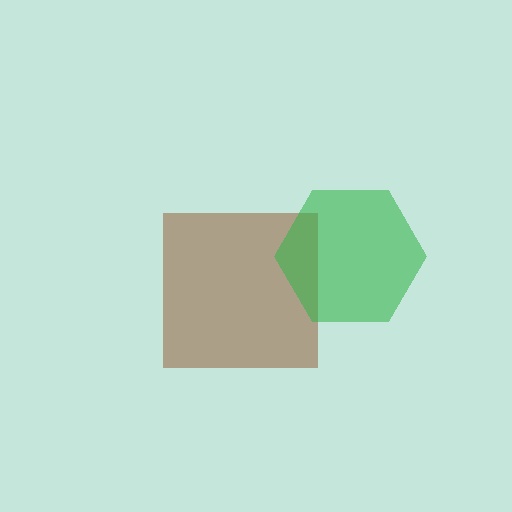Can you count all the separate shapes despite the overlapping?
Yes, there are 2 separate shapes.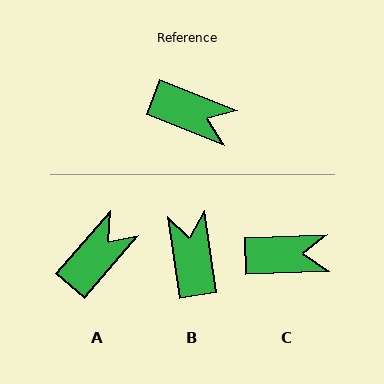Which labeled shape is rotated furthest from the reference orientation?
B, about 120 degrees away.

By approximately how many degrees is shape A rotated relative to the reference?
Approximately 70 degrees counter-clockwise.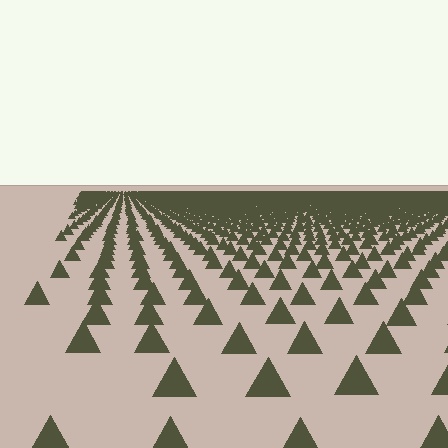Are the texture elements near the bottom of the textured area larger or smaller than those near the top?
Larger. Near the bottom, elements are closer to the viewer and appear at a bigger on-screen size.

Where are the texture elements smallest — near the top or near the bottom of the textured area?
Near the top.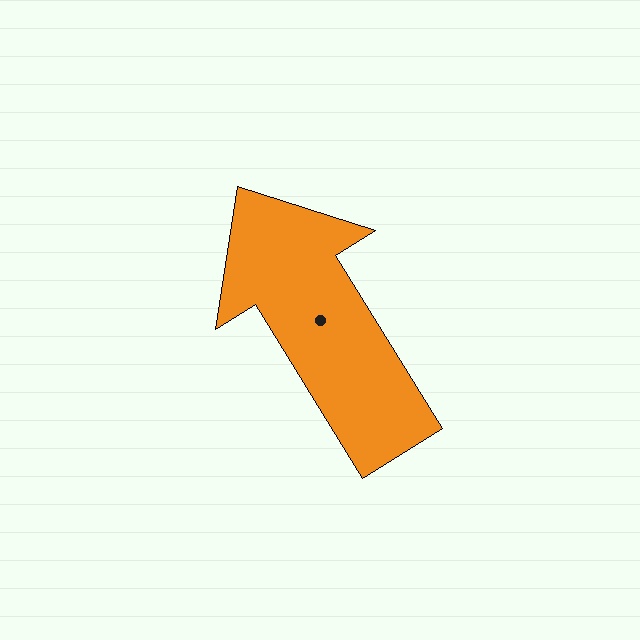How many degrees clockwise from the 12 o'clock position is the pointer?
Approximately 328 degrees.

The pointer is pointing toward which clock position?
Roughly 11 o'clock.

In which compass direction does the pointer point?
Northwest.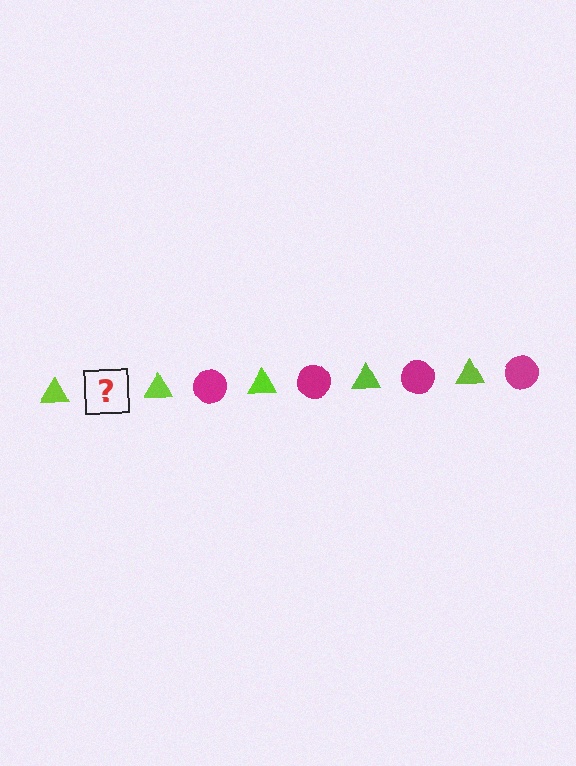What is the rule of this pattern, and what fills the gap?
The rule is that the pattern alternates between lime triangle and magenta circle. The gap should be filled with a magenta circle.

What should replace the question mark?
The question mark should be replaced with a magenta circle.